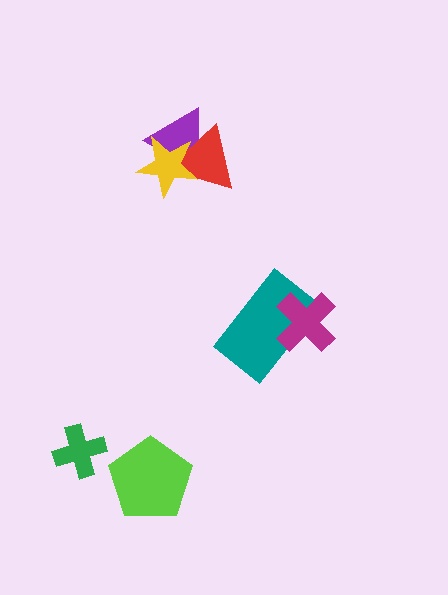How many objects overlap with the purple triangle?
2 objects overlap with the purple triangle.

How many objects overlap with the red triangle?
2 objects overlap with the red triangle.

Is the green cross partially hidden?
No, no other shape covers it.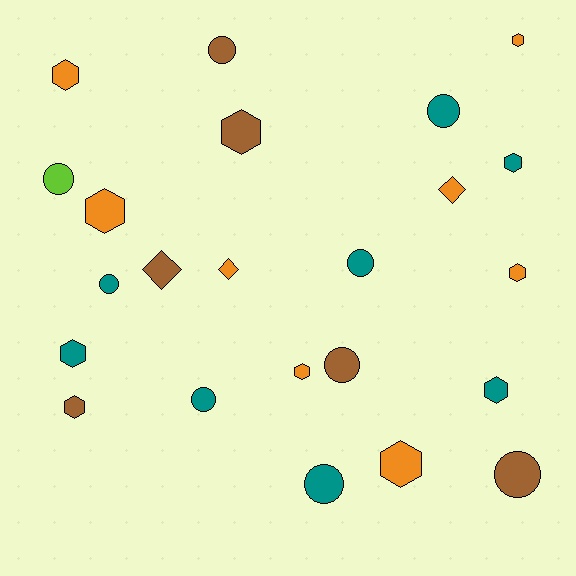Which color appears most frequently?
Teal, with 8 objects.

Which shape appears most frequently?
Hexagon, with 11 objects.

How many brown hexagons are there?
There are 2 brown hexagons.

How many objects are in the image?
There are 23 objects.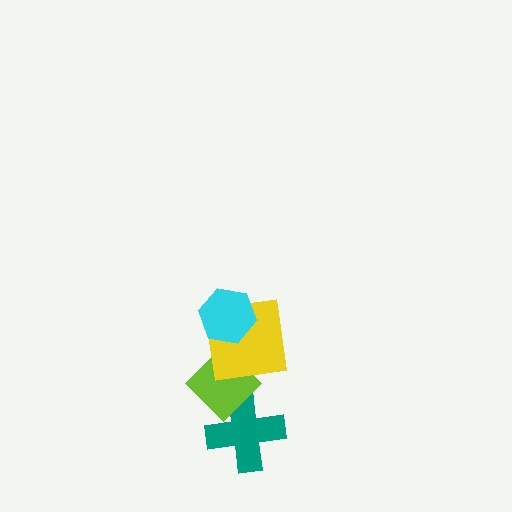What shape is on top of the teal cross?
The lime diamond is on top of the teal cross.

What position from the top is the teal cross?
The teal cross is 4th from the top.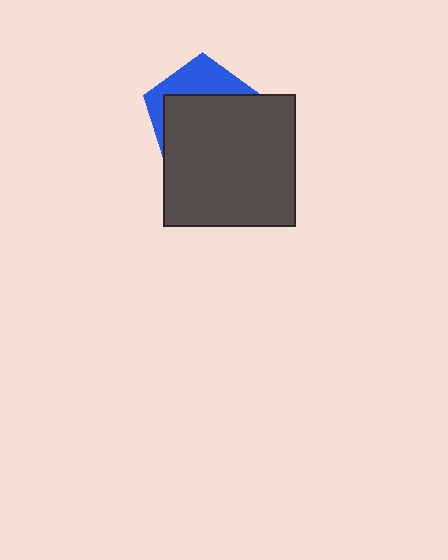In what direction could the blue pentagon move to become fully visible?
The blue pentagon could move up. That would shift it out from behind the dark gray square entirely.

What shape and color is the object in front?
The object in front is a dark gray square.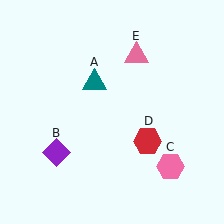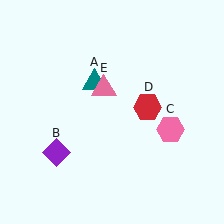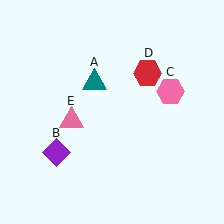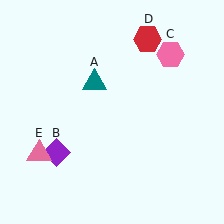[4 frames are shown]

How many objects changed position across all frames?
3 objects changed position: pink hexagon (object C), red hexagon (object D), pink triangle (object E).